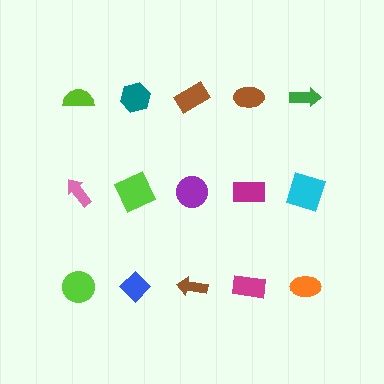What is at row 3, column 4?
A magenta rectangle.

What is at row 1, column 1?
A lime semicircle.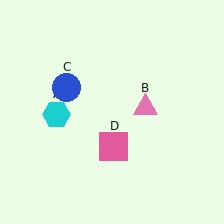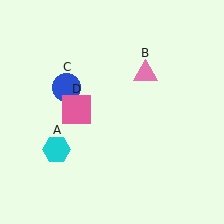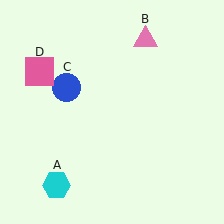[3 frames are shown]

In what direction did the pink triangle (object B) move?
The pink triangle (object B) moved up.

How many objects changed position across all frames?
3 objects changed position: cyan hexagon (object A), pink triangle (object B), pink square (object D).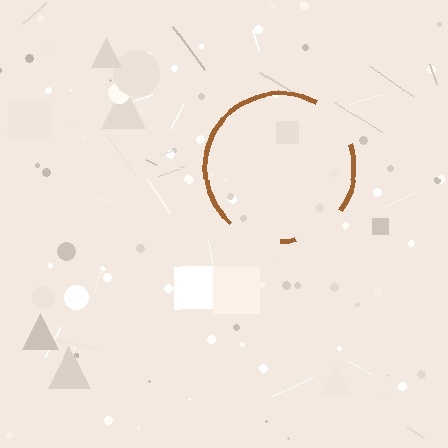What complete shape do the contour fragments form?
The contour fragments form a circle.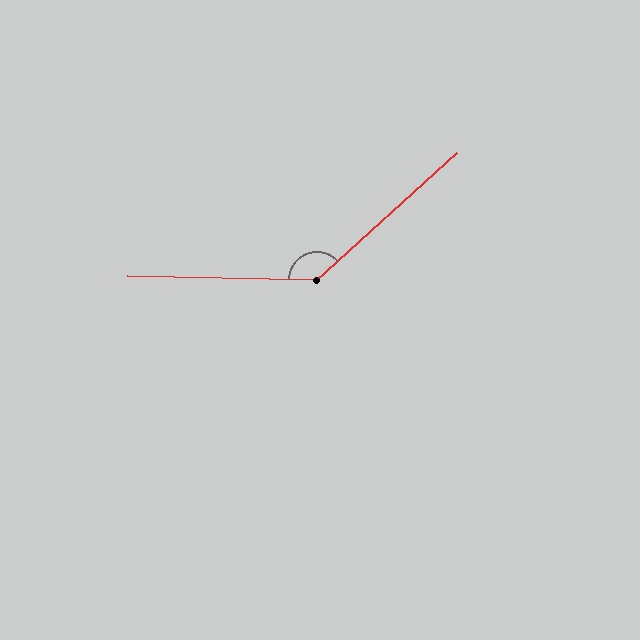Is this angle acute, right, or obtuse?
It is obtuse.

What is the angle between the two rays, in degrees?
Approximately 137 degrees.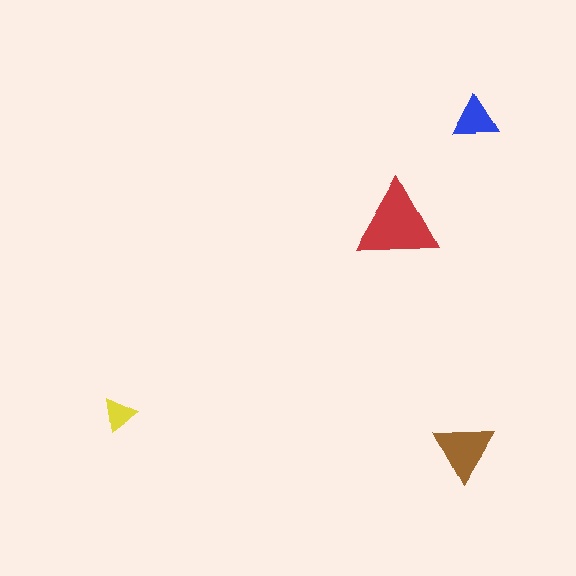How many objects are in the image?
There are 4 objects in the image.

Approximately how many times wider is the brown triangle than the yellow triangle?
About 2 times wider.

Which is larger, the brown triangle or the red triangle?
The red one.